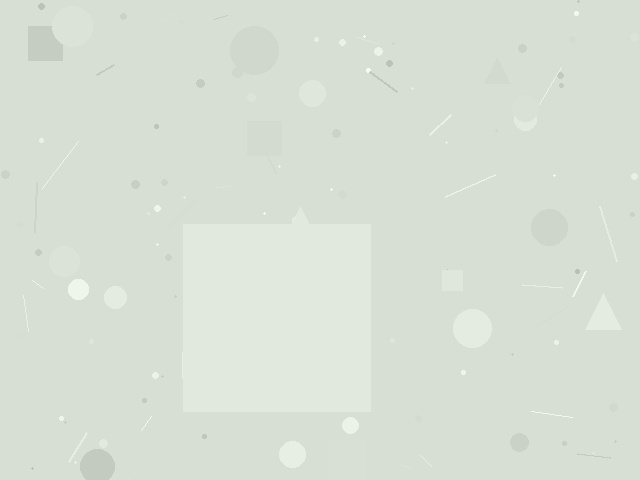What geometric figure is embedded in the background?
A square is embedded in the background.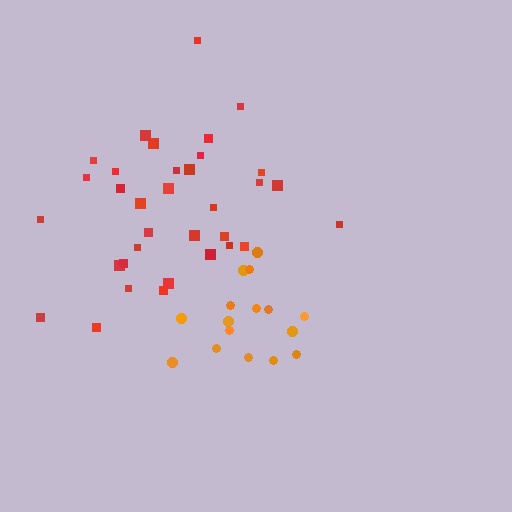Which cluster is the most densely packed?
Orange.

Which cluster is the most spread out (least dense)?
Red.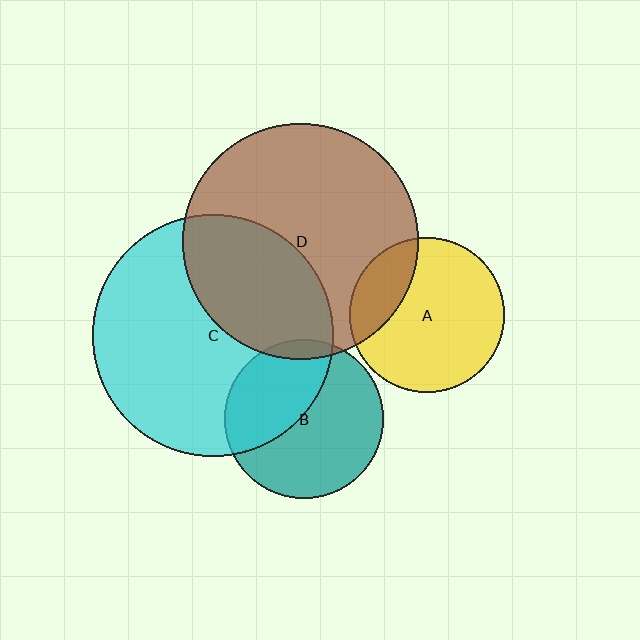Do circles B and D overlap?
Yes.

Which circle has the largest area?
Circle C (cyan).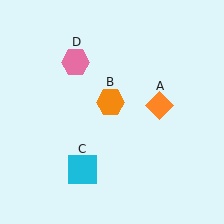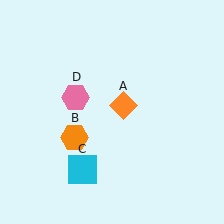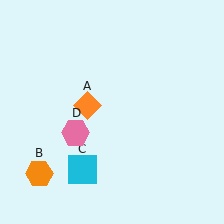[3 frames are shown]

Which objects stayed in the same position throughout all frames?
Cyan square (object C) remained stationary.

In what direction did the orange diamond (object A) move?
The orange diamond (object A) moved left.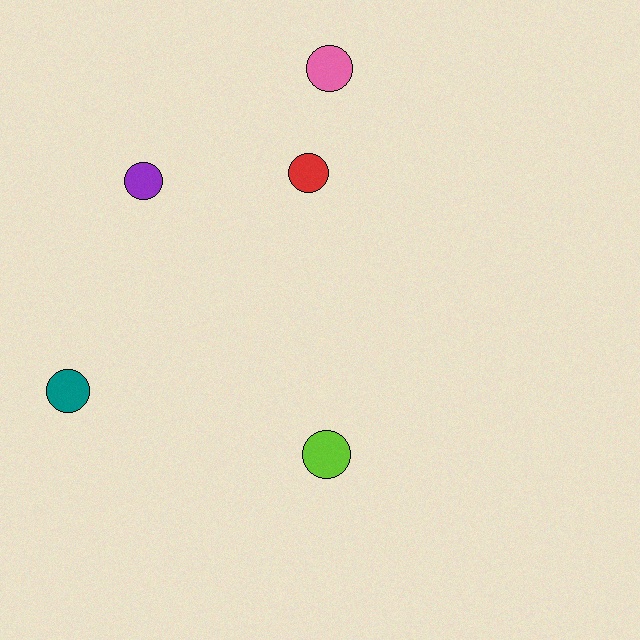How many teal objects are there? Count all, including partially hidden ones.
There is 1 teal object.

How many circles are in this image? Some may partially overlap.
There are 5 circles.